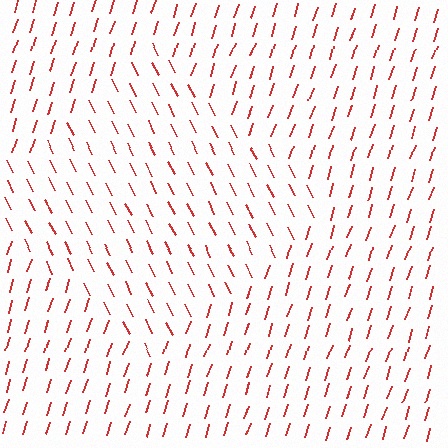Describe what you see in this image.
The image is filled with small red line segments. A diamond region in the image has lines oriented differently from the surrounding lines, creating a visible texture boundary.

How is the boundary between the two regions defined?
The boundary is defined purely by a change in line orientation (approximately 45 degrees difference). All lines are the same color and thickness.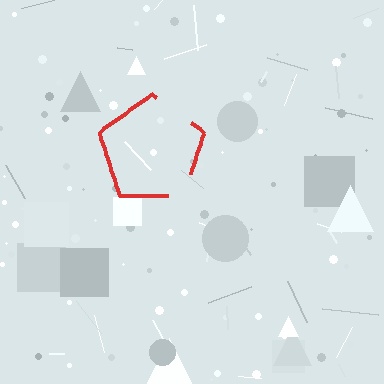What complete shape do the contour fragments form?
The contour fragments form a pentagon.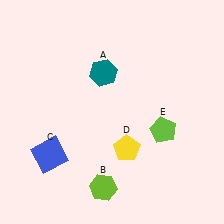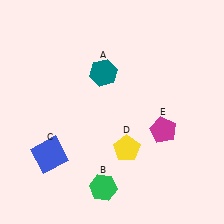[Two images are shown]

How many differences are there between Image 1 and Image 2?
There are 2 differences between the two images.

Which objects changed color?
B changed from lime to green. E changed from lime to magenta.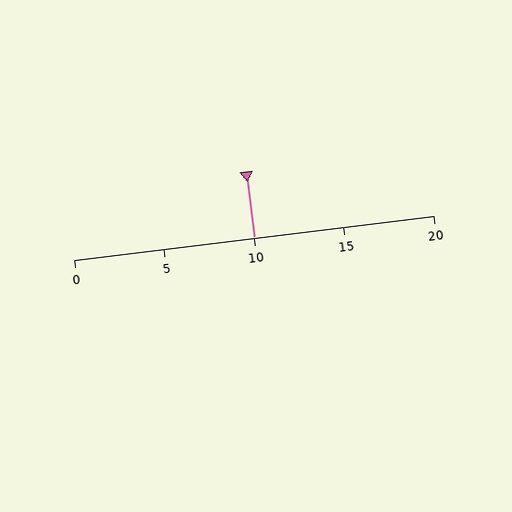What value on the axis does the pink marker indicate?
The marker indicates approximately 10.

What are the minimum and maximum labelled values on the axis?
The axis runs from 0 to 20.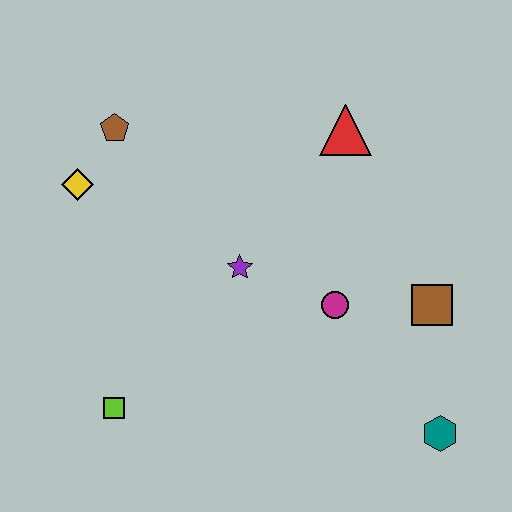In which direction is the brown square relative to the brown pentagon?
The brown square is to the right of the brown pentagon.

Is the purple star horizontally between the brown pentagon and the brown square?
Yes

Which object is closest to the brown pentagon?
The yellow diamond is closest to the brown pentagon.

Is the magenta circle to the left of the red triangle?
Yes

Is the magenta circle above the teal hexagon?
Yes